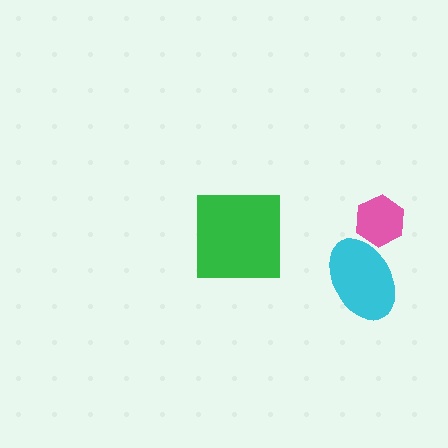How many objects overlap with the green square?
0 objects overlap with the green square.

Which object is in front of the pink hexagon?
The cyan ellipse is in front of the pink hexagon.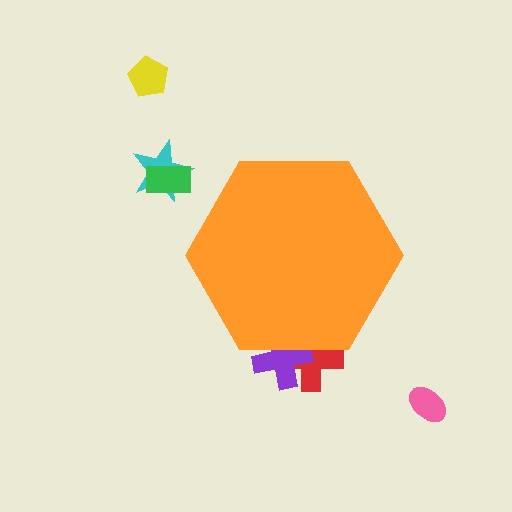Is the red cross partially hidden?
Yes, the red cross is partially hidden behind the orange hexagon.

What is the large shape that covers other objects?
An orange hexagon.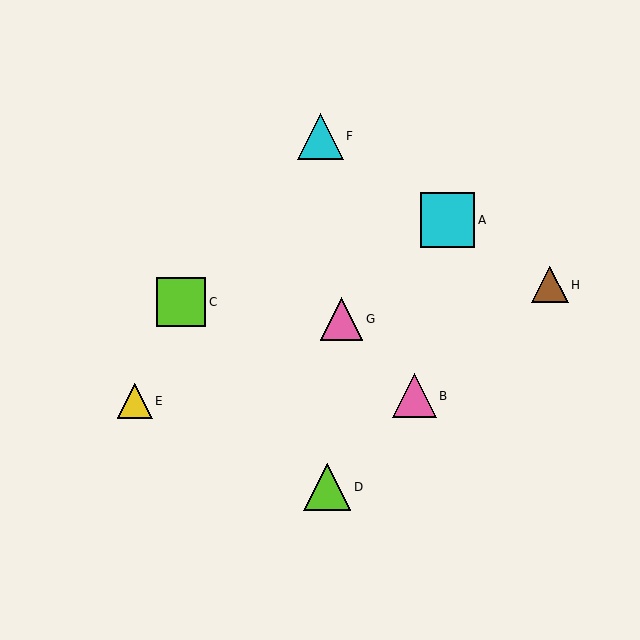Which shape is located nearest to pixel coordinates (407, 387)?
The pink triangle (labeled B) at (414, 396) is nearest to that location.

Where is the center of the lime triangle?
The center of the lime triangle is at (327, 487).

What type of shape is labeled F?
Shape F is a cyan triangle.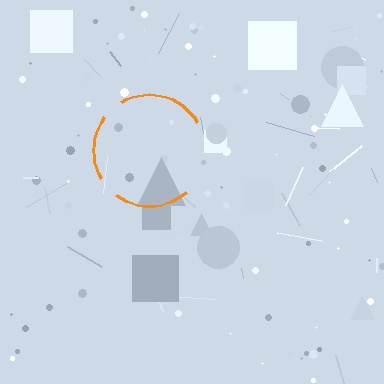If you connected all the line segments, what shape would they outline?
They would outline a circle.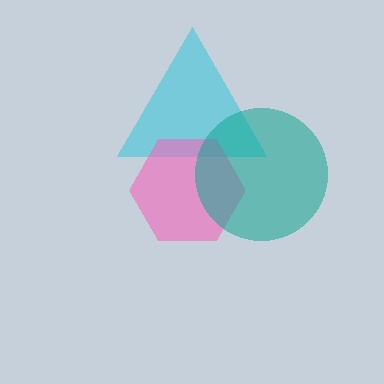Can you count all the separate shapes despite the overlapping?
Yes, there are 3 separate shapes.